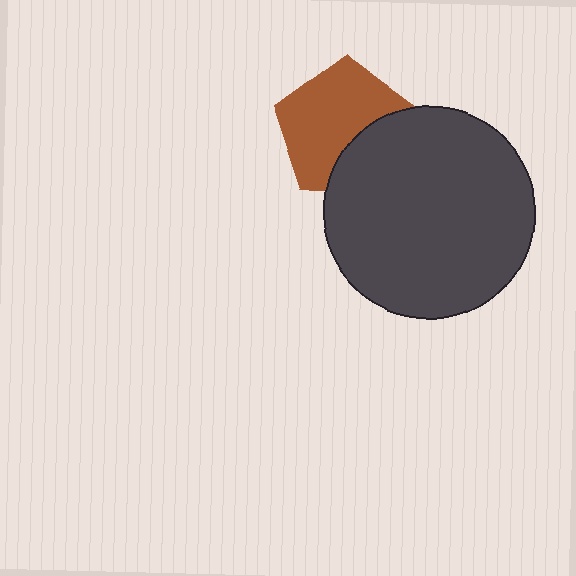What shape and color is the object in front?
The object in front is a dark gray circle.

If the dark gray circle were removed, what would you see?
You would see the complete brown pentagon.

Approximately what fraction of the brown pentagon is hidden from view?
Roughly 33% of the brown pentagon is hidden behind the dark gray circle.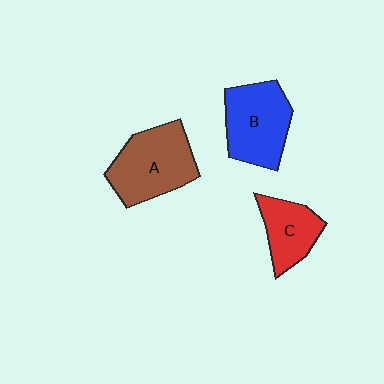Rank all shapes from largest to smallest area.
From largest to smallest: A (brown), B (blue), C (red).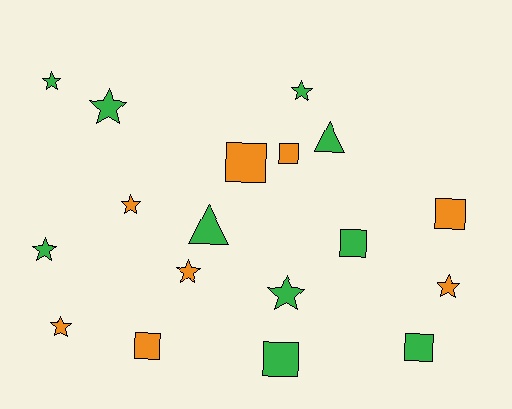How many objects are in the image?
There are 18 objects.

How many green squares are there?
There are 3 green squares.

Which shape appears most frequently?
Star, with 9 objects.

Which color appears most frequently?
Green, with 10 objects.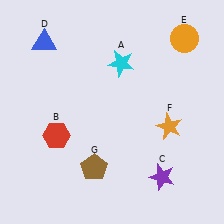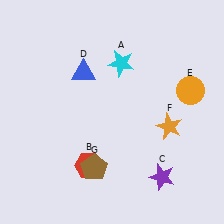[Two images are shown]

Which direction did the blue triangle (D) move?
The blue triangle (D) moved right.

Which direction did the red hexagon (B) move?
The red hexagon (B) moved right.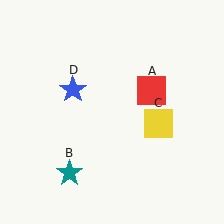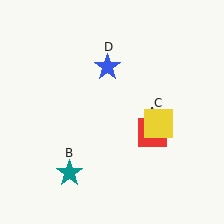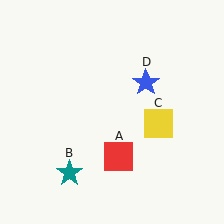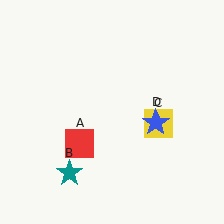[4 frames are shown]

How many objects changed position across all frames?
2 objects changed position: red square (object A), blue star (object D).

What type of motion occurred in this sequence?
The red square (object A), blue star (object D) rotated clockwise around the center of the scene.